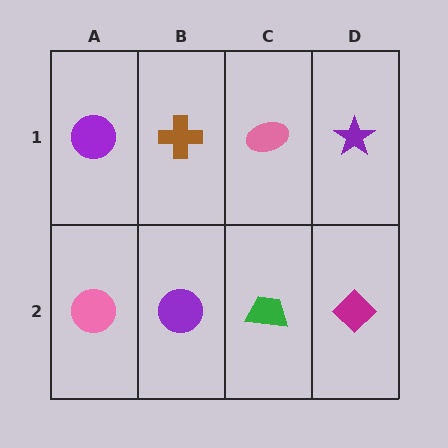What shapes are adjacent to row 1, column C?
A green trapezoid (row 2, column C), a brown cross (row 1, column B), a purple star (row 1, column D).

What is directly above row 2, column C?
A pink ellipse.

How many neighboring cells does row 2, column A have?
2.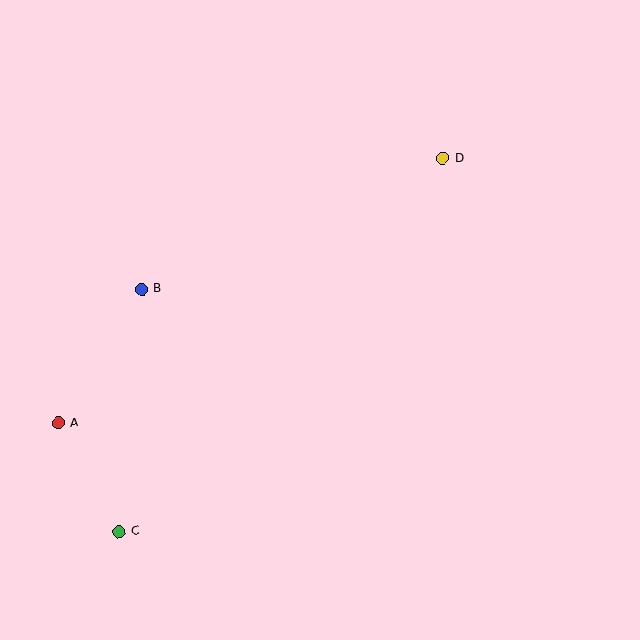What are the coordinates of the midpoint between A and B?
The midpoint between A and B is at (100, 356).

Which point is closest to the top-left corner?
Point B is closest to the top-left corner.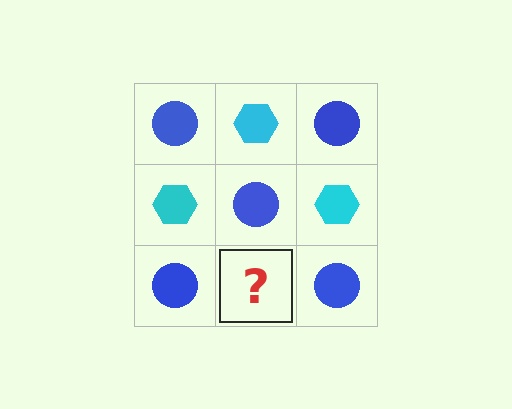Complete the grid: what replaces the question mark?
The question mark should be replaced with a cyan hexagon.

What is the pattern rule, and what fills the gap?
The rule is that it alternates blue circle and cyan hexagon in a checkerboard pattern. The gap should be filled with a cyan hexagon.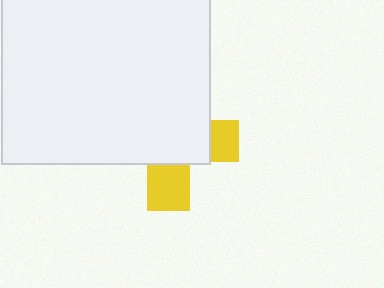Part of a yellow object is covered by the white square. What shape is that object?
It is a cross.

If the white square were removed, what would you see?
You would see the complete yellow cross.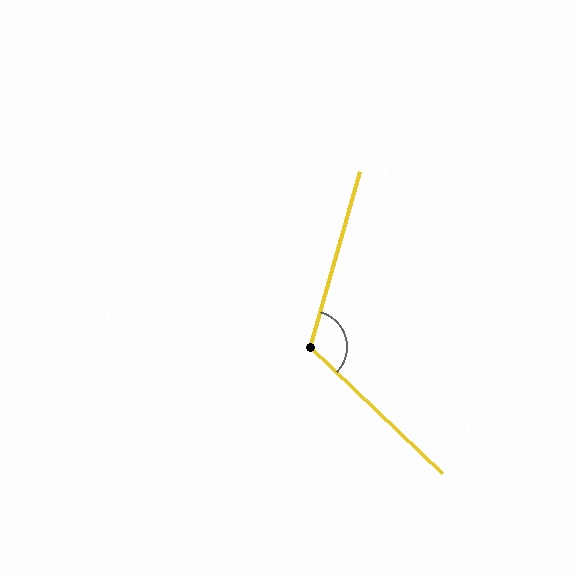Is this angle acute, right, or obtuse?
It is obtuse.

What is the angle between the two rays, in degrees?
Approximately 118 degrees.